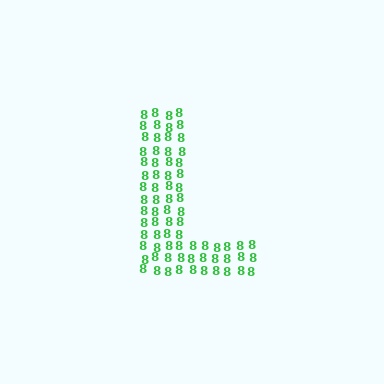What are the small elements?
The small elements are digit 8's.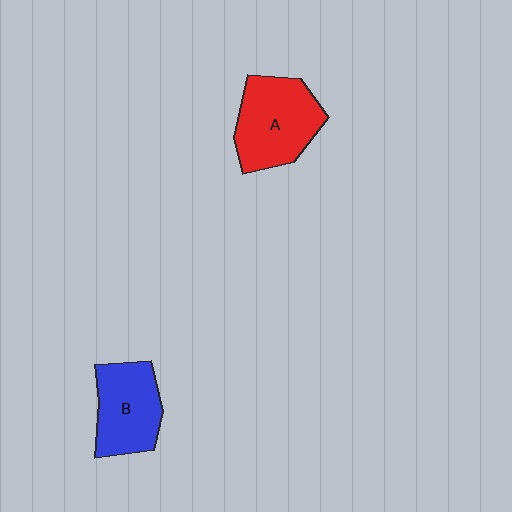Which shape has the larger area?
Shape A (red).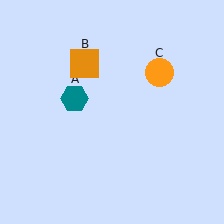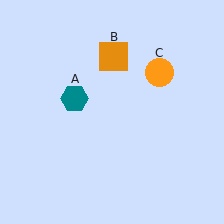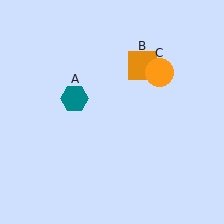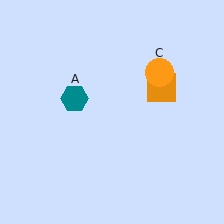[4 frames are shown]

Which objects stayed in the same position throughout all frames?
Teal hexagon (object A) and orange circle (object C) remained stationary.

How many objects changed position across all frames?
1 object changed position: orange square (object B).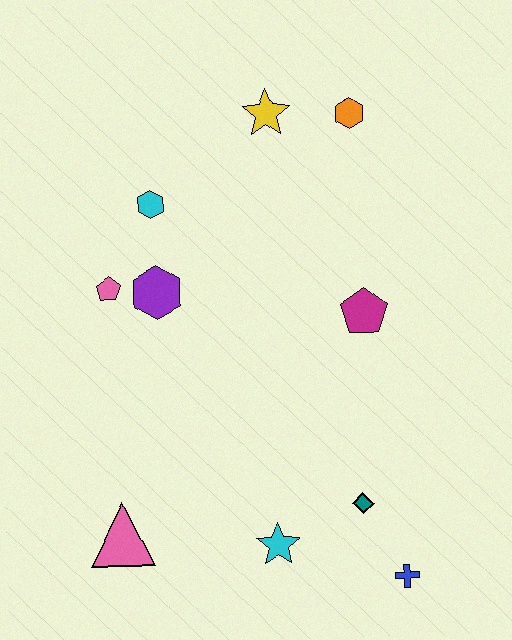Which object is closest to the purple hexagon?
The pink pentagon is closest to the purple hexagon.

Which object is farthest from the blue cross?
The yellow star is farthest from the blue cross.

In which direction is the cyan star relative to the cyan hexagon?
The cyan star is below the cyan hexagon.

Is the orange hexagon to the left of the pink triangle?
No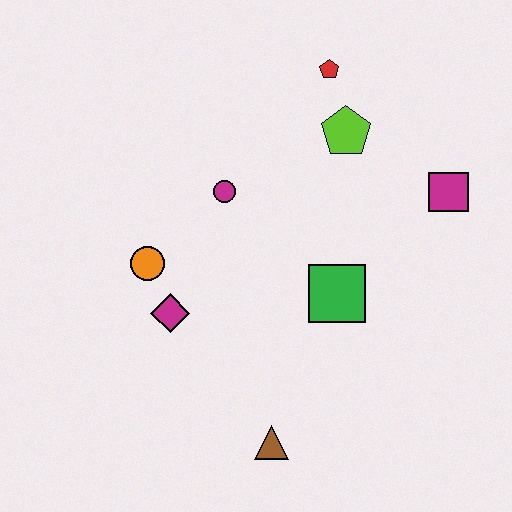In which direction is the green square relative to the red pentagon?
The green square is below the red pentagon.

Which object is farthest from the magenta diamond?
The magenta square is farthest from the magenta diamond.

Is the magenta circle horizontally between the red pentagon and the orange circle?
Yes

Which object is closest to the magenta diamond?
The orange circle is closest to the magenta diamond.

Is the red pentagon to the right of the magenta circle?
Yes